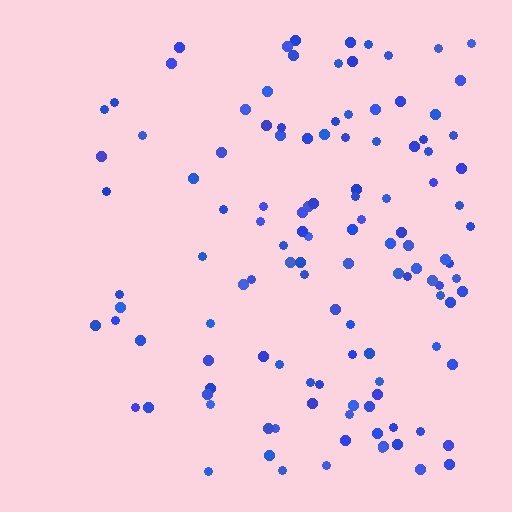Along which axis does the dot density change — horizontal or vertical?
Horizontal.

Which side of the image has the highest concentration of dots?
The right.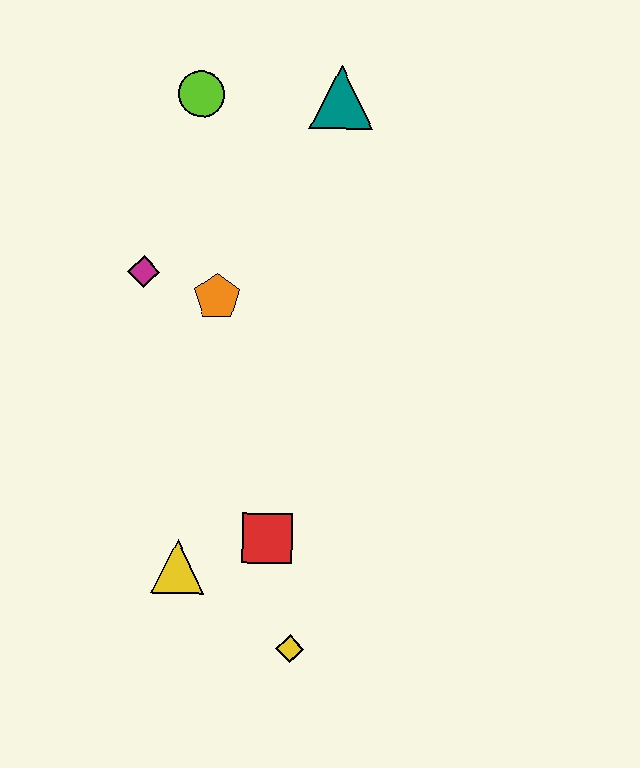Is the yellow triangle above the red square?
No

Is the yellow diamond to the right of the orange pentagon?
Yes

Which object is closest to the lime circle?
The teal triangle is closest to the lime circle.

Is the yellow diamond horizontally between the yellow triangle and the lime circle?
No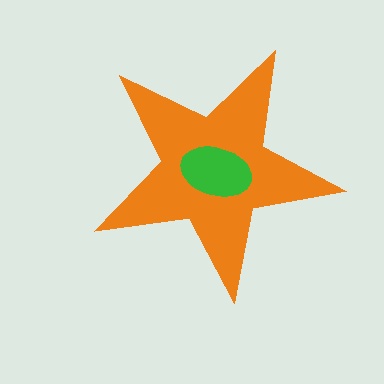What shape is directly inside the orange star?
The green ellipse.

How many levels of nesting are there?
2.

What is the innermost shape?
The green ellipse.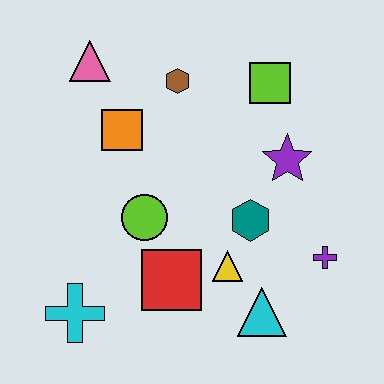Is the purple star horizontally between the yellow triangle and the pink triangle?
No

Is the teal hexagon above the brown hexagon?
No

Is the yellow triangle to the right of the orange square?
Yes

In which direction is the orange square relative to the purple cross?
The orange square is to the left of the purple cross.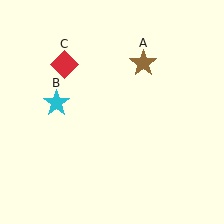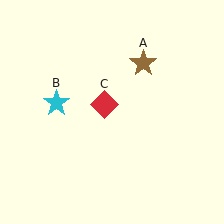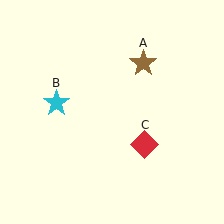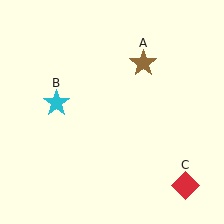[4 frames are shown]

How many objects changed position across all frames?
1 object changed position: red diamond (object C).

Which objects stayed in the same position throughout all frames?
Brown star (object A) and cyan star (object B) remained stationary.